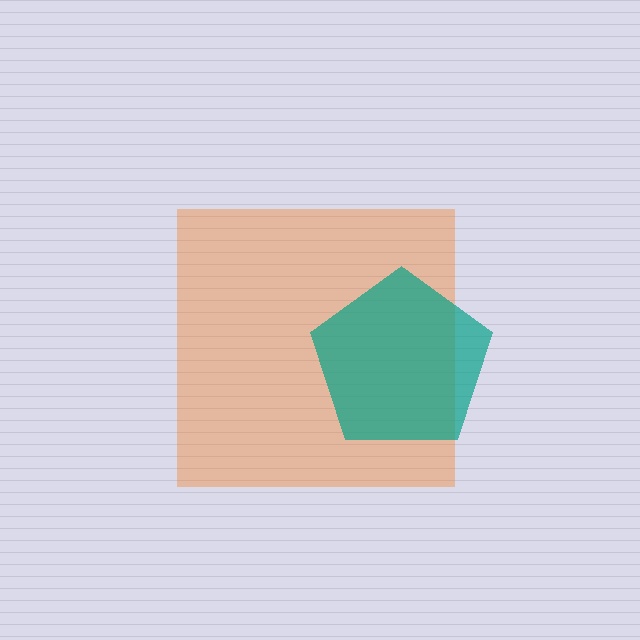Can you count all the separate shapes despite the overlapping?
Yes, there are 2 separate shapes.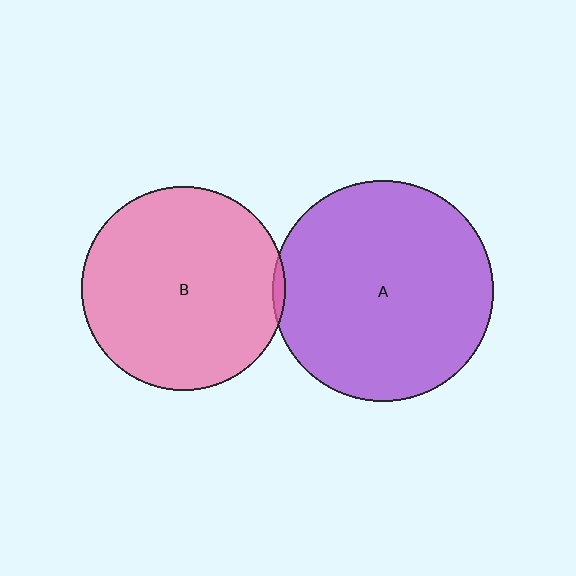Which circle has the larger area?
Circle A (purple).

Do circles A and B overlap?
Yes.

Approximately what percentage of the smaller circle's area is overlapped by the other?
Approximately 5%.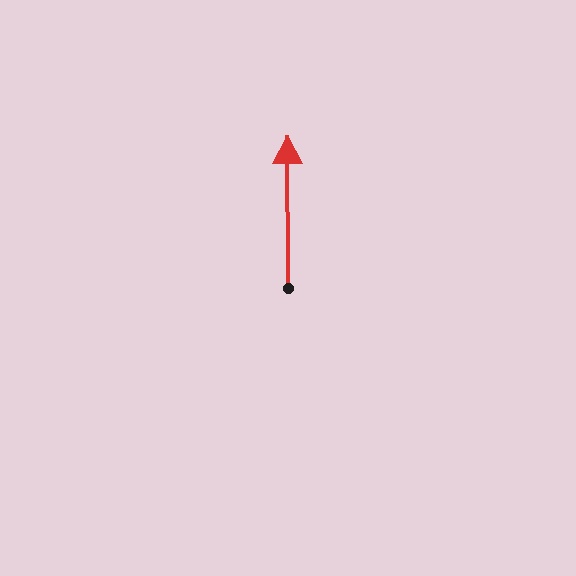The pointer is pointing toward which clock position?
Roughly 12 o'clock.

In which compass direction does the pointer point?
North.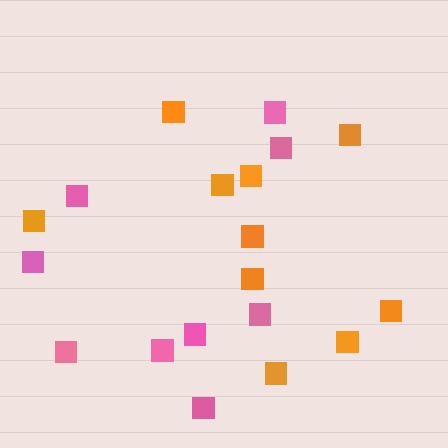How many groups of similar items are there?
There are 2 groups: one group of orange squares (10) and one group of pink squares (9).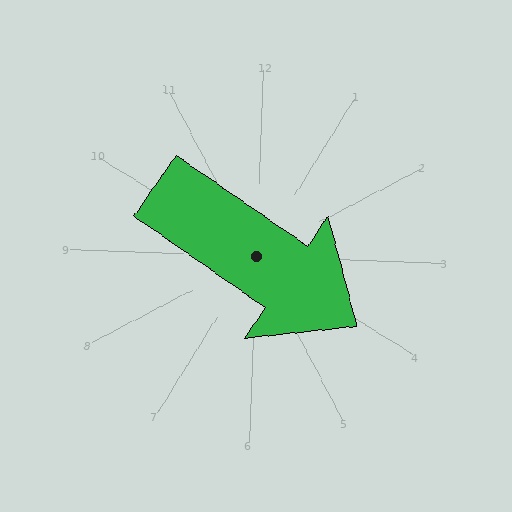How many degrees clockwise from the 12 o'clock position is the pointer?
Approximately 123 degrees.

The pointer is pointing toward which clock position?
Roughly 4 o'clock.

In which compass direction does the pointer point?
Southeast.